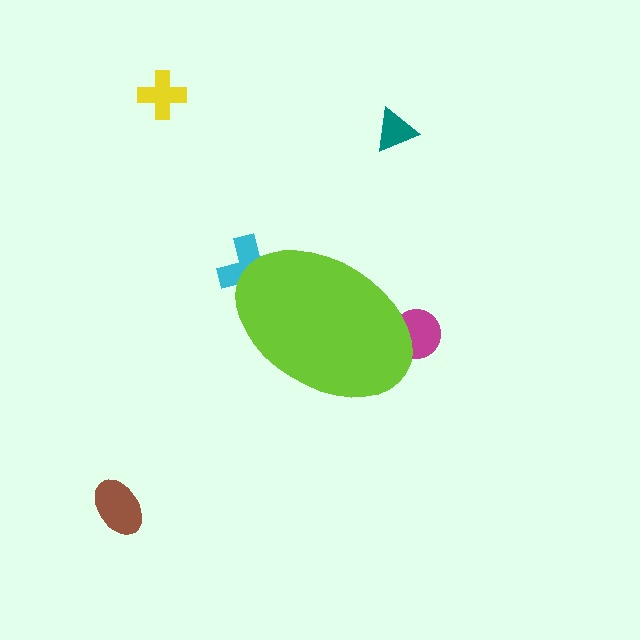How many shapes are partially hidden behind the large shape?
2 shapes are partially hidden.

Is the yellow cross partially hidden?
No, the yellow cross is fully visible.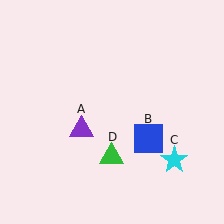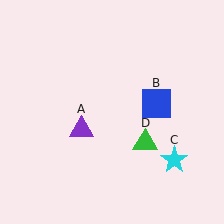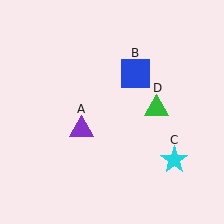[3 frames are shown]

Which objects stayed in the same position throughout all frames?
Purple triangle (object A) and cyan star (object C) remained stationary.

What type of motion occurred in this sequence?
The blue square (object B), green triangle (object D) rotated counterclockwise around the center of the scene.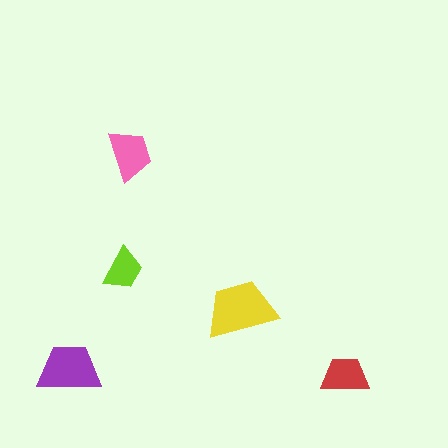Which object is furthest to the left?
The purple trapezoid is leftmost.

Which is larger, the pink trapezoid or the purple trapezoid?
The purple one.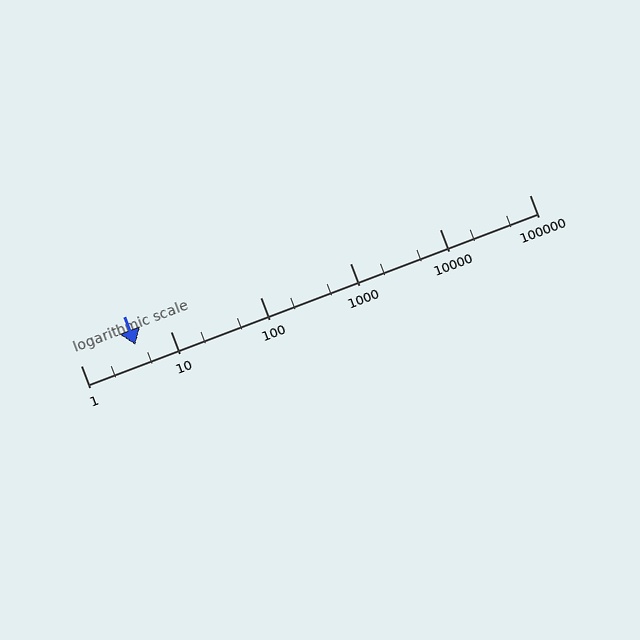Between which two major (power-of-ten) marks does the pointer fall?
The pointer is between 1 and 10.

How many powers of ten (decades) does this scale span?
The scale spans 5 decades, from 1 to 100000.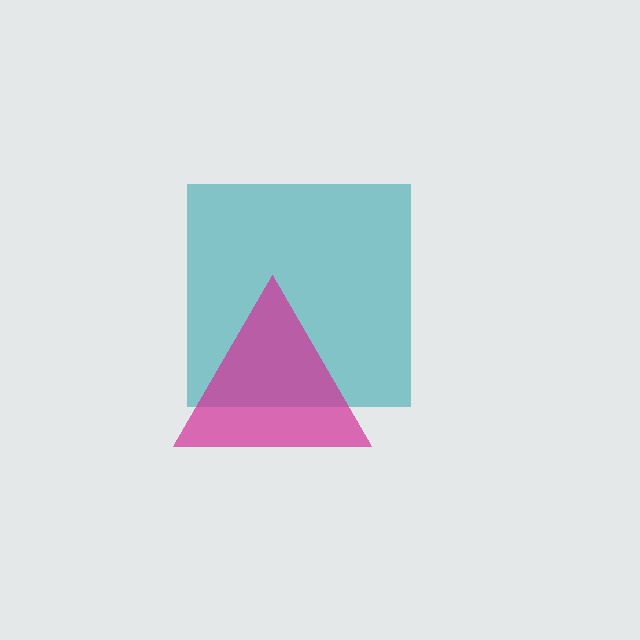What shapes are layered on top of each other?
The layered shapes are: a teal square, a magenta triangle.